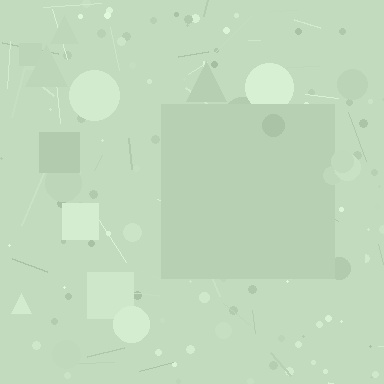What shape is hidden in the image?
A square is hidden in the image.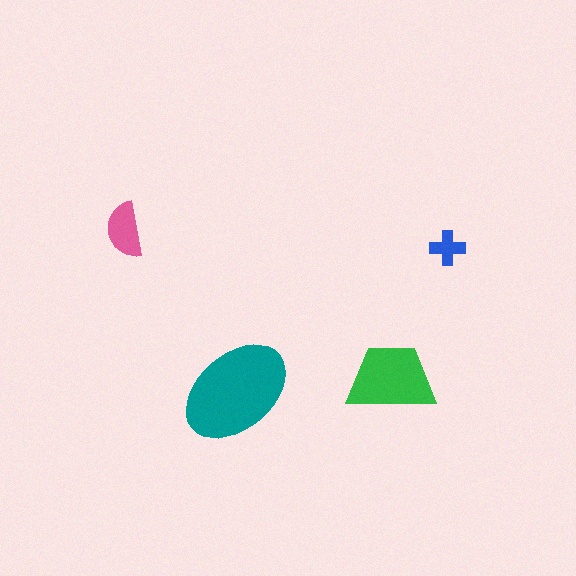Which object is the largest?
The teal ellipse.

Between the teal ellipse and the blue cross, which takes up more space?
The teal ellipse.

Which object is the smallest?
The blue cross.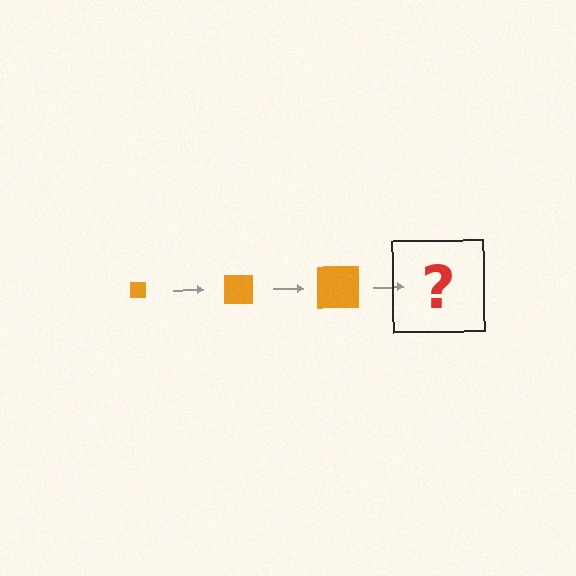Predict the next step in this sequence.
The next step is an orange square, larger than the previous one.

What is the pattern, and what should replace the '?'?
The pattern is that the square gets progressively larger each step. The '?' should be an orange square, larger than the previous one.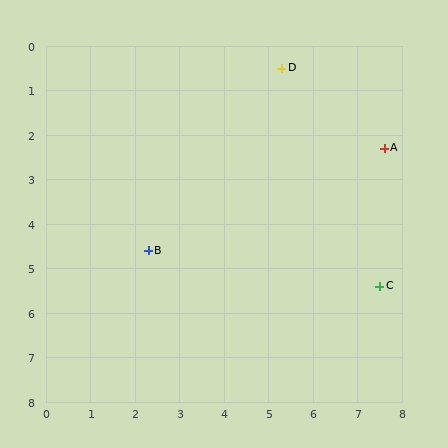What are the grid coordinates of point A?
Point A is at approximately (7.6, 2.3).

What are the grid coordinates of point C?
Point C is at approximately (7.5, 5.4).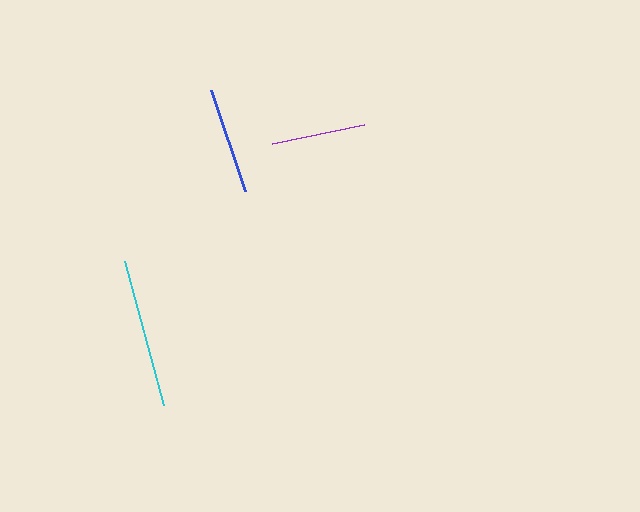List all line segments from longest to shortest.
From longest to shortest: cyan, blue, purple.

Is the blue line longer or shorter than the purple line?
The blue line is longer than the purple line.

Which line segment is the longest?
The cyan line is the longest at approximately 149 pixels.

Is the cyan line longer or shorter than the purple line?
The cyan line is longer than the purple line.